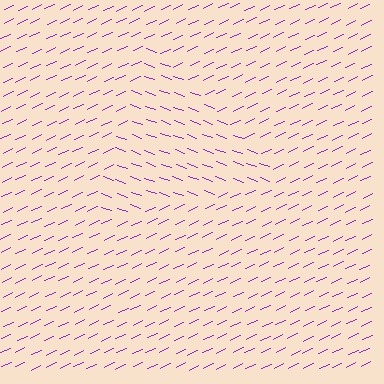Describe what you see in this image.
The image is filled with small purple line segments. A triangle region in the image has lines oriented differently from the surrounding lines, creating a visible texture boundary.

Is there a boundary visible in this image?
Yes, there is a texture boundary formed by a change in line orientation.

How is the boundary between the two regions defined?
The boundary is defined purely by a change in line orientation (approximately 45 degrees difference). All lines are the same color and thickness.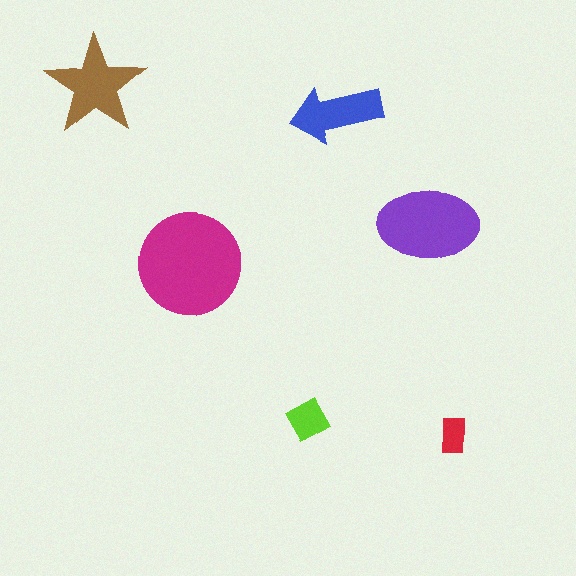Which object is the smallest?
The red rectangle.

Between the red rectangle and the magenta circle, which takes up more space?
The magenta circle.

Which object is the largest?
The magenta circle.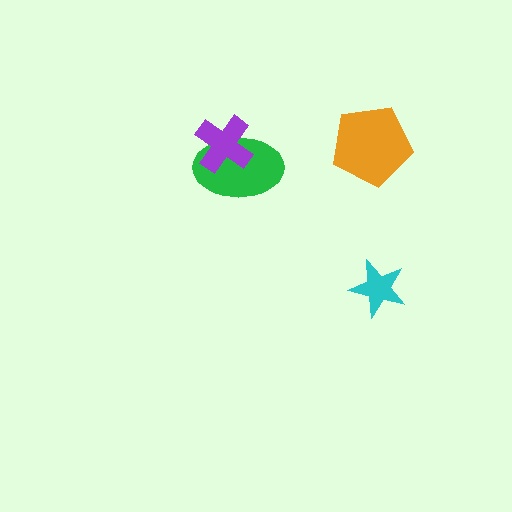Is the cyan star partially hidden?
No, no other shape covers it.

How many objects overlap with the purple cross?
1 object overlaps with the purple cross.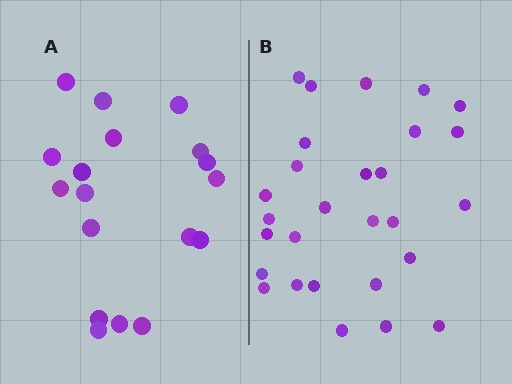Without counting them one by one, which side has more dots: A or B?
Region B (the right region) has more dots.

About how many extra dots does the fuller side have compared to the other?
Region B has roughly 10 or so more dots than region A.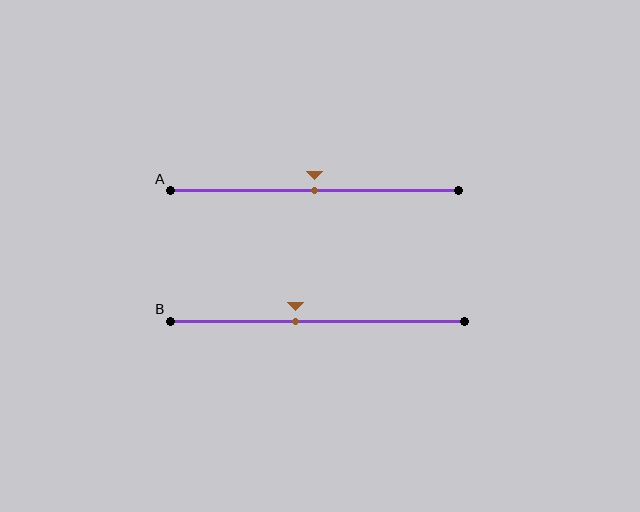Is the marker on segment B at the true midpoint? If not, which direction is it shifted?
No, the marker on segment B is shifted to the left by about 8% of the segment length.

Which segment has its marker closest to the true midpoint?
Segment A has its marker closest to the true midpoint.